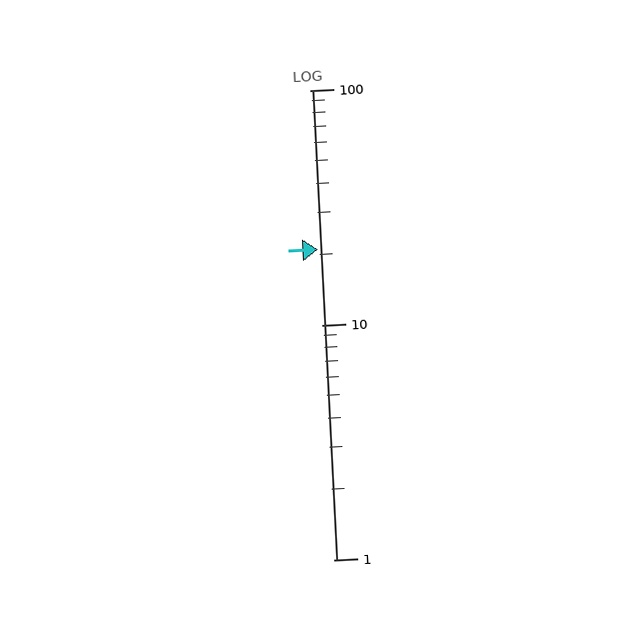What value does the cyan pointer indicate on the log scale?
The pointer indicates approximately 21.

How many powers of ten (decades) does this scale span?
The scale spans 2 decades, from 1 to 100.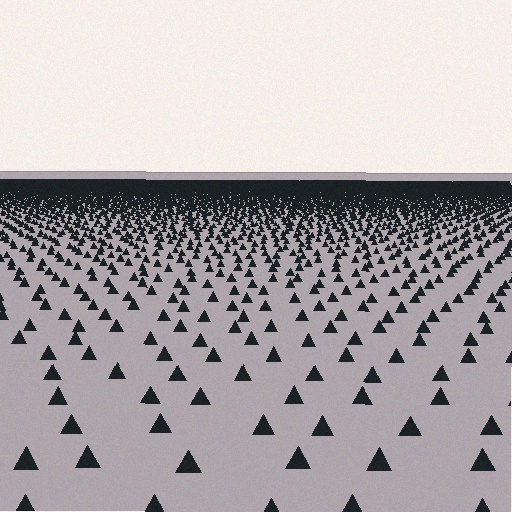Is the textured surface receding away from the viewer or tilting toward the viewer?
The surface is receding away from the viewer. Texture elements get smaller and denser toward the top.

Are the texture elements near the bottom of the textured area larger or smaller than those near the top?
Larger. Near the bottom, elements are closer to the viewer and appear at a bigger on-screen size.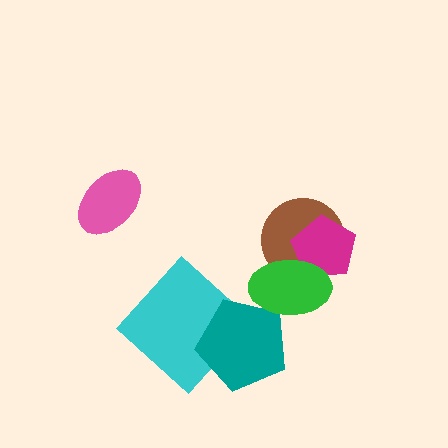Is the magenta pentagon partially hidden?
Yes, it is partially covered by another shape.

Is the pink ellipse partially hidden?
No, no other shape covers it.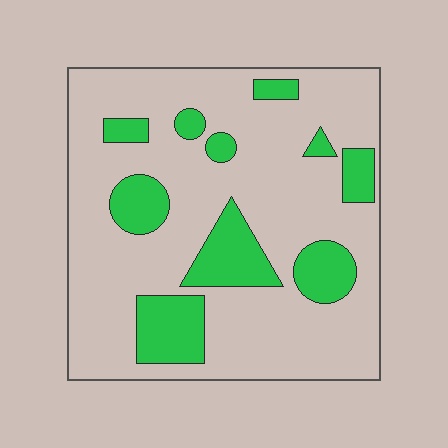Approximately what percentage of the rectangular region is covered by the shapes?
Approximately 20%.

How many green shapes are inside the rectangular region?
10.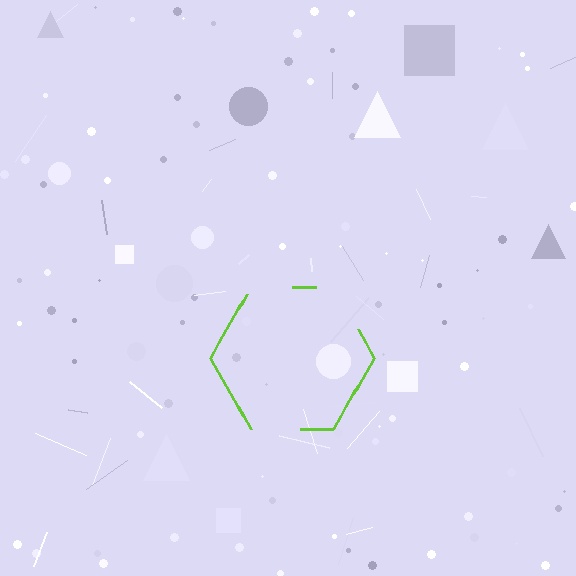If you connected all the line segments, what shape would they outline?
They would outline a hexagon.